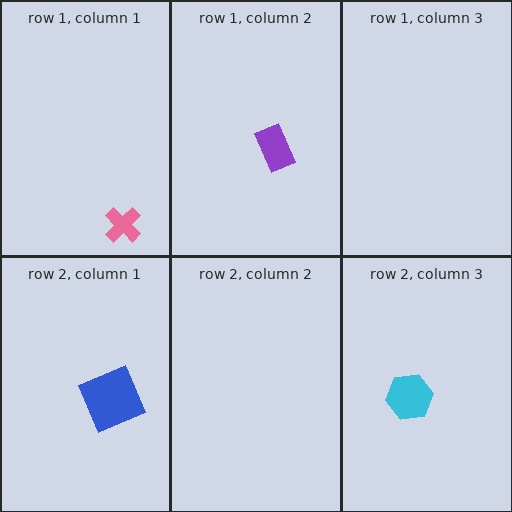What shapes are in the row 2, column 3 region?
The cyan hexagon.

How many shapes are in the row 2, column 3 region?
1.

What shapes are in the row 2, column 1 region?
The blue square.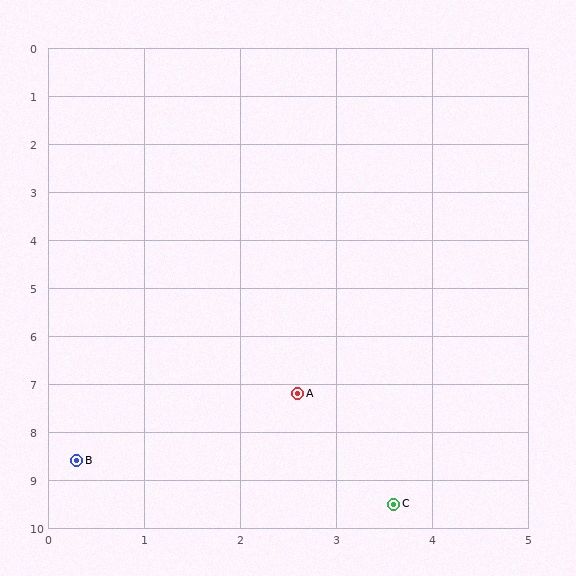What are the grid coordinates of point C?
Point C is at approximately (3.6, 9.5).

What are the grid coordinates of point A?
Point A is at approximately (2.6, 7.2).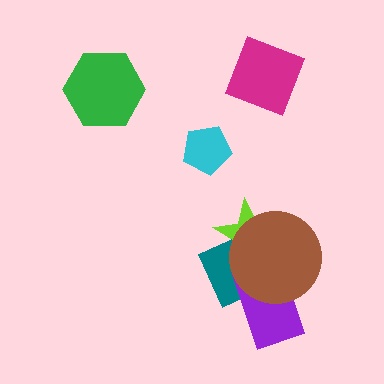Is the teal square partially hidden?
Yes, it is partially covered by another shape.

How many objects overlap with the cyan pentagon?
0 objects overlap with the cyan pentagon.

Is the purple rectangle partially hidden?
Yes, it is partially covered by another shape.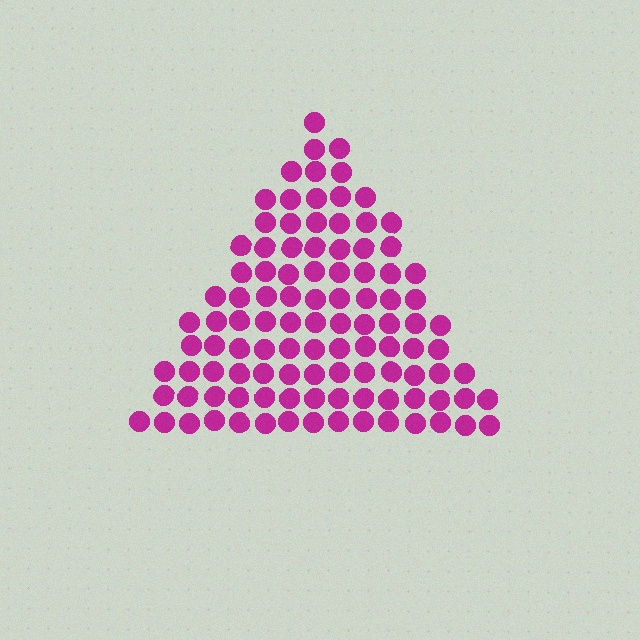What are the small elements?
The small elements are circles.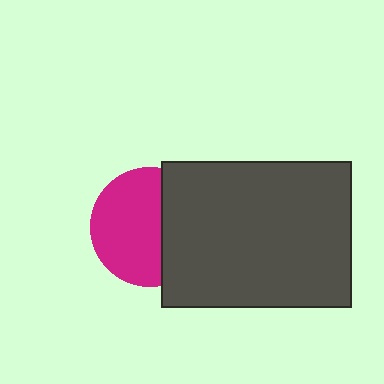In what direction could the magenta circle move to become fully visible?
The magenta circle could move left. That would shift it out from behind the dark gray rectangle entirely.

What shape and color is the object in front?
The object in front is a dark gray rectangle.